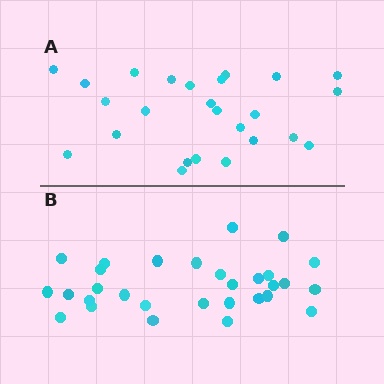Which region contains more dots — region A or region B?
Region B (the bottom region) has more dots.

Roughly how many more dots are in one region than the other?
Region B has about 5 more dots than region A.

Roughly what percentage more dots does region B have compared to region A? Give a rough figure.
About 20% more.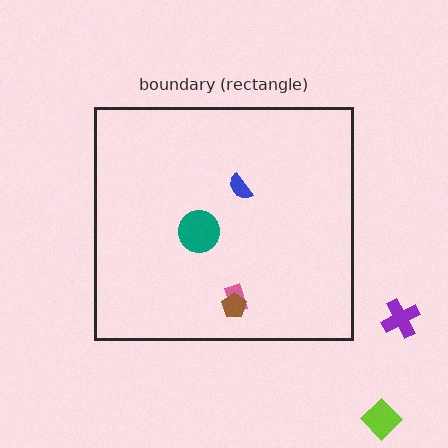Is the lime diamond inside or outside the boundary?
Outside.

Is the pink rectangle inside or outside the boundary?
Inside.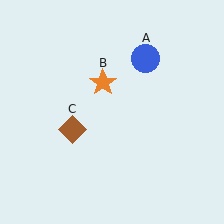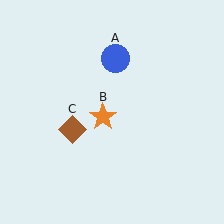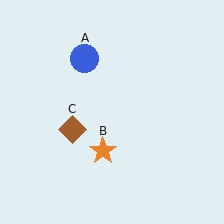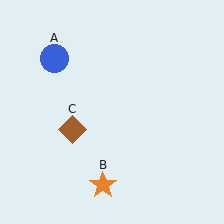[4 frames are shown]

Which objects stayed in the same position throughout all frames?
Brown diamond (object C) remained stationary.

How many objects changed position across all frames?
2 objects changed position: blue circle (object A), orange star (object B).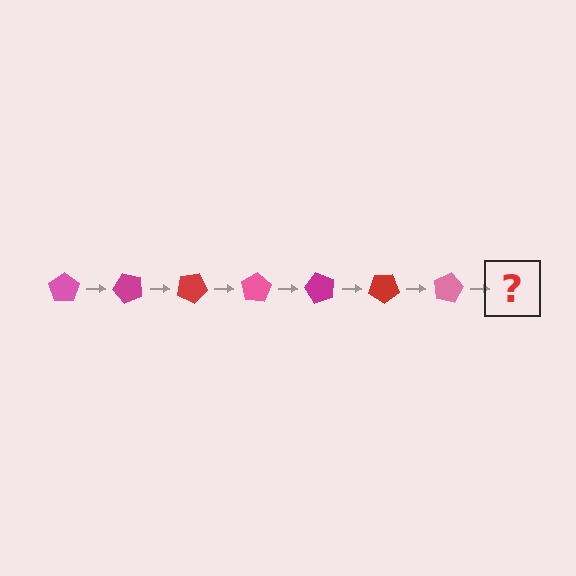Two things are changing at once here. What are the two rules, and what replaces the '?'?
The two rules are that it rotates 50 degrees each step and the color cycles through pink, magenta, and red. The '?' should be a magenta pentagon, rotated 350 degrees from the start.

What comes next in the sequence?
The next element should be a magenta pentagon, rotated 350 degrees from the start.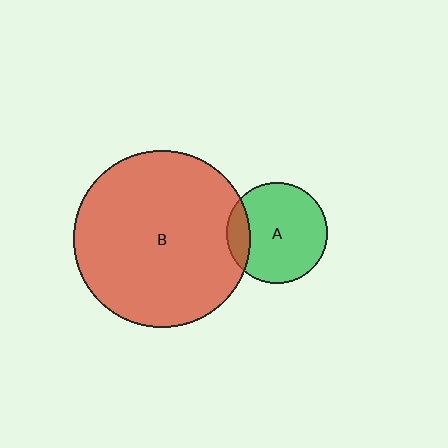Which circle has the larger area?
Circle B (red).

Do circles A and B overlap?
Yes.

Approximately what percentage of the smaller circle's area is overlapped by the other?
Approximately 15%.